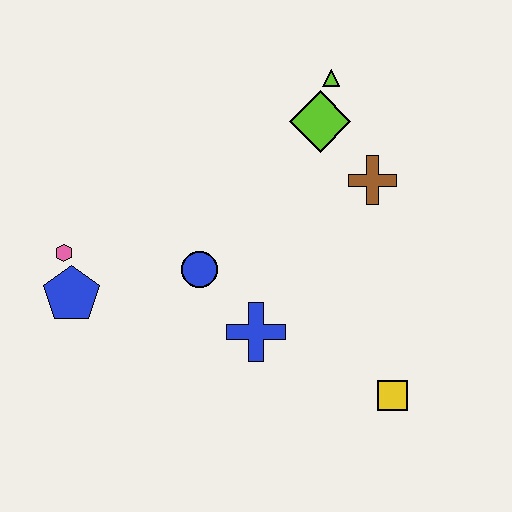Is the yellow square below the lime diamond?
Yes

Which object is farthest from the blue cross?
The lime triangle is farthest from the blue cross.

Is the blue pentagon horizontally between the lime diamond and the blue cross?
No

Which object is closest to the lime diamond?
The lime triangle is closest to the lime diamond.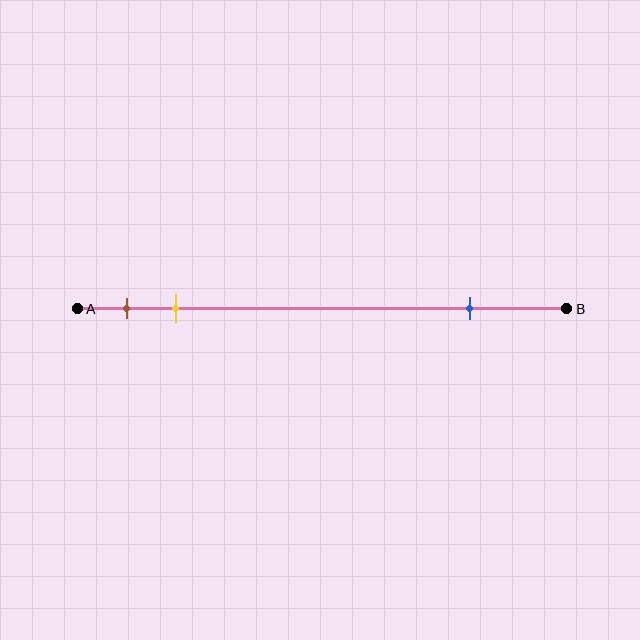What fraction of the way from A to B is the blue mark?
The blue mark is approximately 80% (0.8) of the way from A to B.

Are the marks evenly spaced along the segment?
No, the marks are not evenly spaced.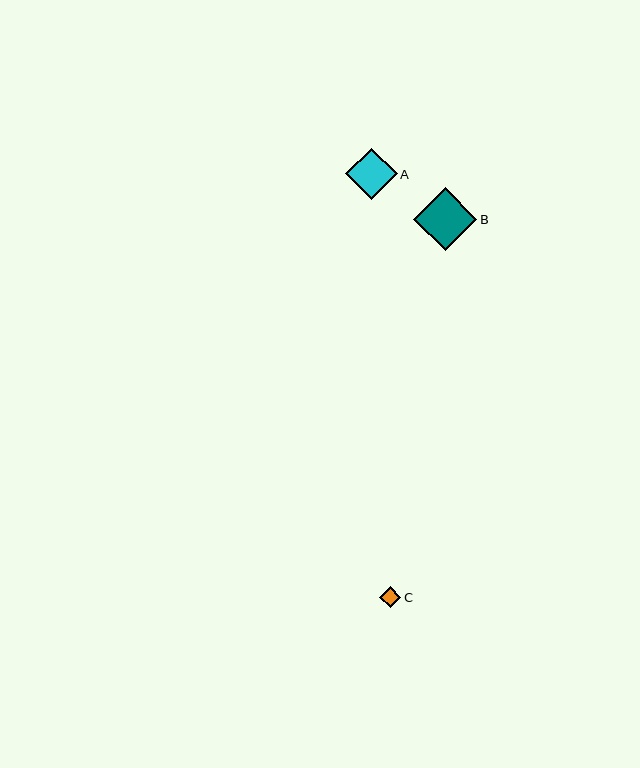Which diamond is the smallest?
Diamond C is the smallest with a size of approximately 21 pixels.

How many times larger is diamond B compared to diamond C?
Diamond B is approximately 2.9 times the size of diamond C.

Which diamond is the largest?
Diamond B is the largest with a size of approximately 63 pixels.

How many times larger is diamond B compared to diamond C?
Diamond B is approximately 2.9 times the size of diamond C.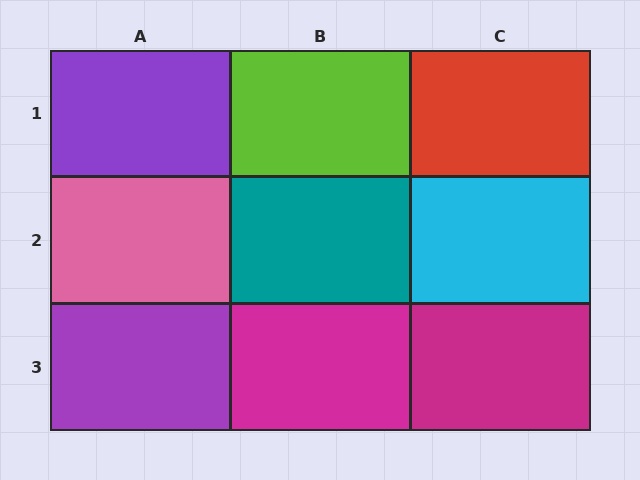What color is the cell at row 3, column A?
Purple.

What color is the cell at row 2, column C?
Cyan.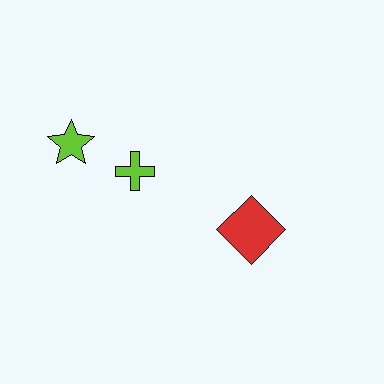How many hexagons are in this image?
There are no hexagons.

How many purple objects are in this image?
There are no purple objects.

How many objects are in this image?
There are 3 objects.